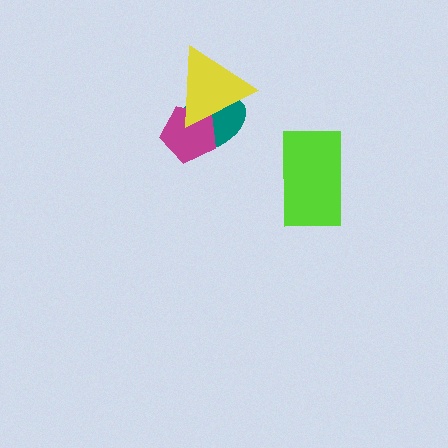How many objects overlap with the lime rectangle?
0 objects overlap with the lime rectangle.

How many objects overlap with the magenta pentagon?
2 objects overlap with the magenta pentagon.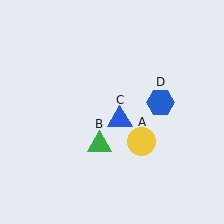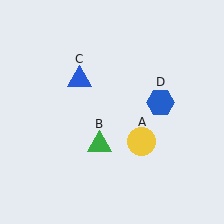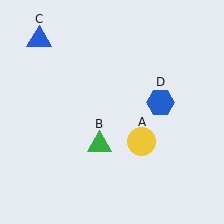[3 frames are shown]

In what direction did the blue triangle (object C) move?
The blue triangle (object C) moved up and to the left.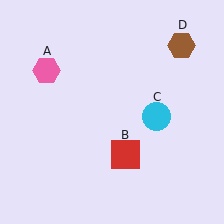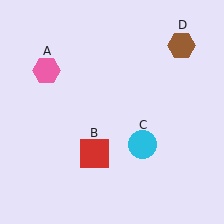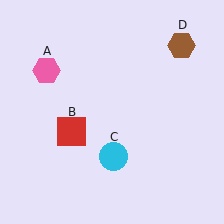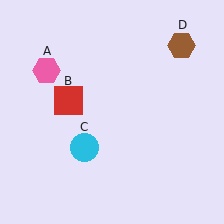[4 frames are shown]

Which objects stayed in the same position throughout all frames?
Pink hexagon (object A) and brown hexagon (object D) remained stationary.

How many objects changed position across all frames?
2 objects changed position: red square (object B), cyan circle (object C).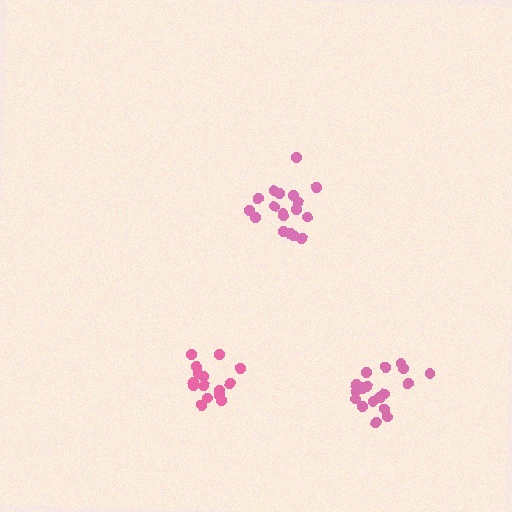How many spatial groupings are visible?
There are 3 spatial groupings.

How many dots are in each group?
Group 1: 19 dots, Group 2: 18 dots, Group 3: 15 dots (52 total).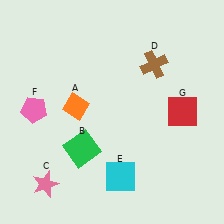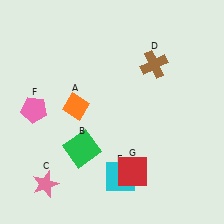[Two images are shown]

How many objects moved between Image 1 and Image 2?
1 object moved between the two images.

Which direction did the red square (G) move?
The red square (G) moved down.